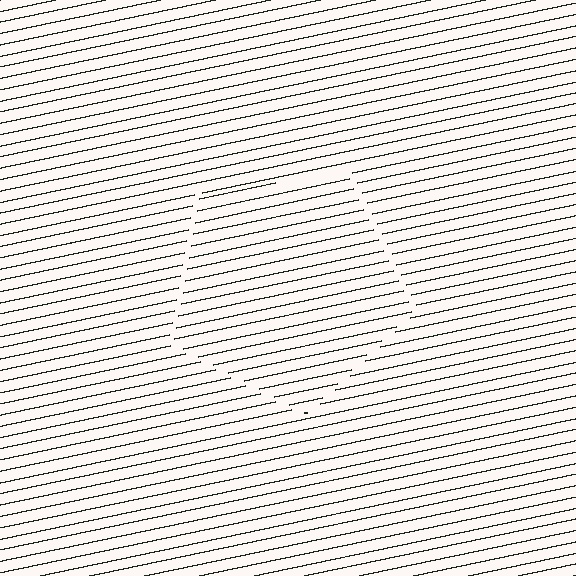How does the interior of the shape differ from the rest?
The interior of the shape contains the same grating, shifted by half a period — the contour is defined by the phase discontinuity where line-ends from the inner and outer gratings abut.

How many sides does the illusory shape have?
5 sides — the line-ends trace a pentagon.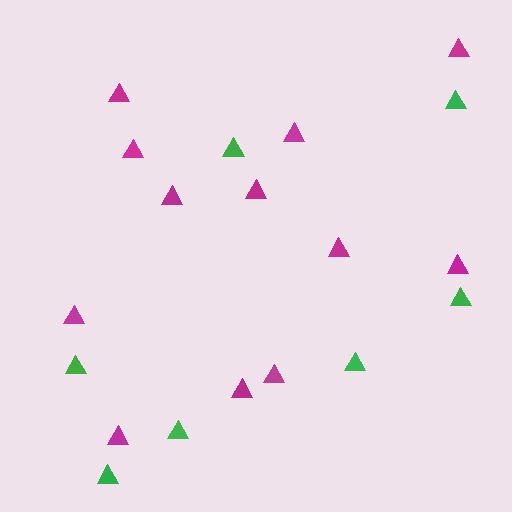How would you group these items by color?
There are 2 groups: one group of magenta triangles (12) and one group of green triangles (7).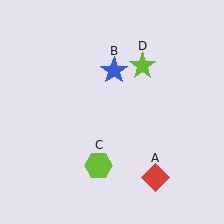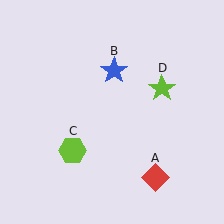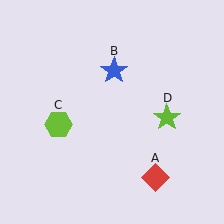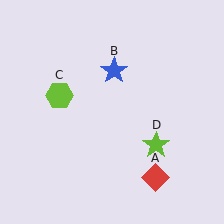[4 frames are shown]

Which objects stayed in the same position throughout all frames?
Red diamond (object A) and blue star (object B) remained stationary.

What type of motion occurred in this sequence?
The lime hexagon (object C), lime star (object D) rotated clockwise around the center of the scene.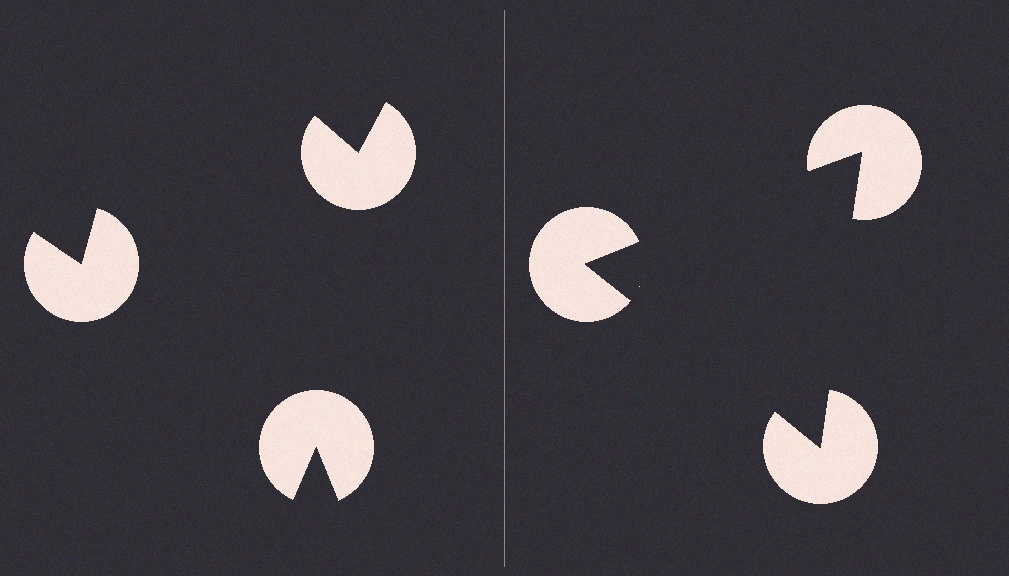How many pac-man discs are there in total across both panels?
6 — 3 on each side.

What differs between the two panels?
The pac-man discs are positioned identically on both sides; only the wedge orientations differ. On the right they align to a triangle; on the left they are misaligned.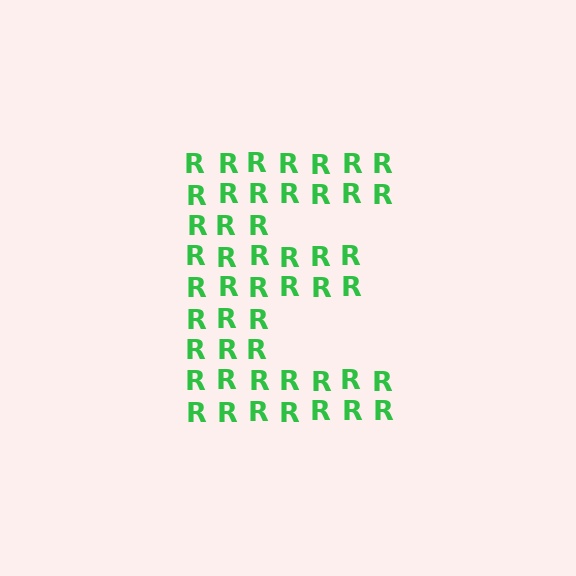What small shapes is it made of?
It is made of small letter R's.